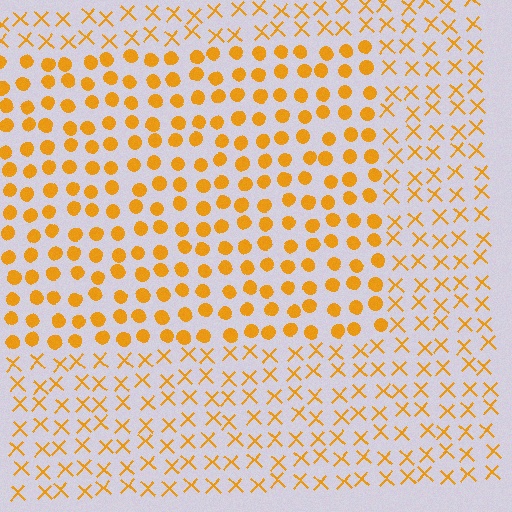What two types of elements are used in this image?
The image uses circles inside the rectangle region and X marks outside it.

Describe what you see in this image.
The image is filled with small orange elements arranged in a uniform grid. A rectangle-shaped region contains circles, while the surrounding area contains X marks. The boundary is defined purely by the change in element shape.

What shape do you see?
I see a rectangle.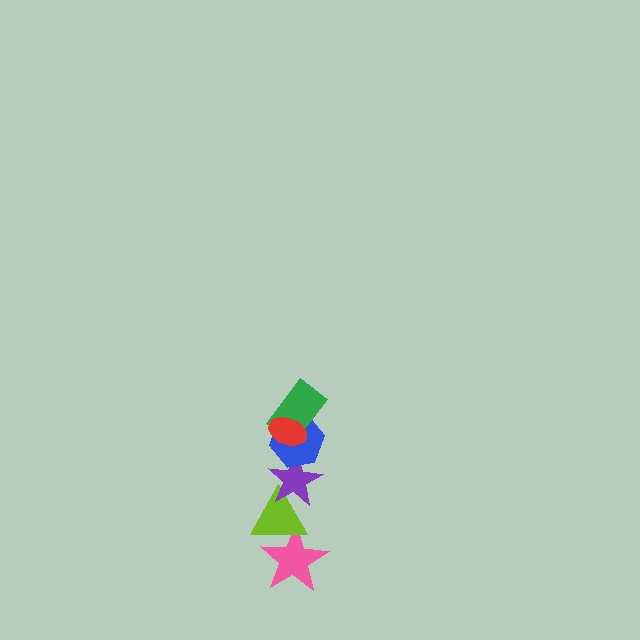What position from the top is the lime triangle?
The lime triangle is 5th from the top.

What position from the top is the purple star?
The purple star is 4th from the top.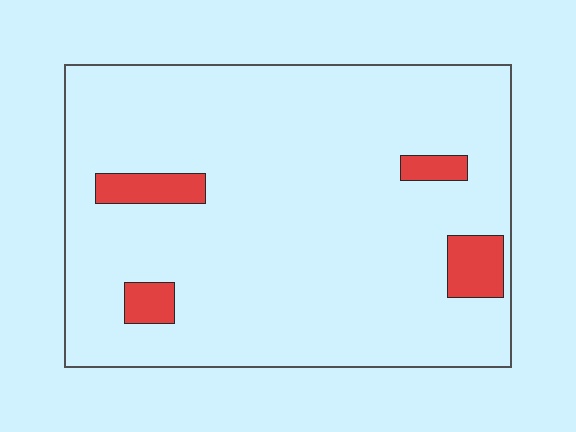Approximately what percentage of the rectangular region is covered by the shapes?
Approximately 10%.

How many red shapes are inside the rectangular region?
4.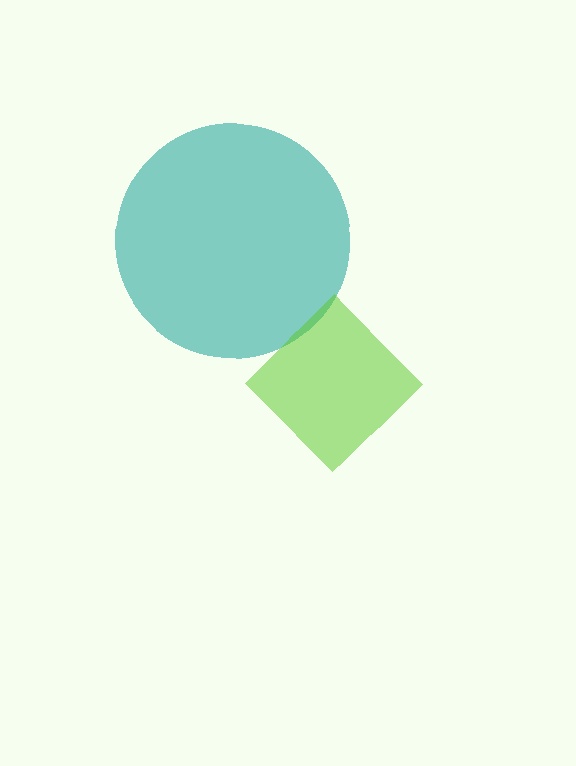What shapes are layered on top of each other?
The layered shapes are: a teal circle, a lime diamond.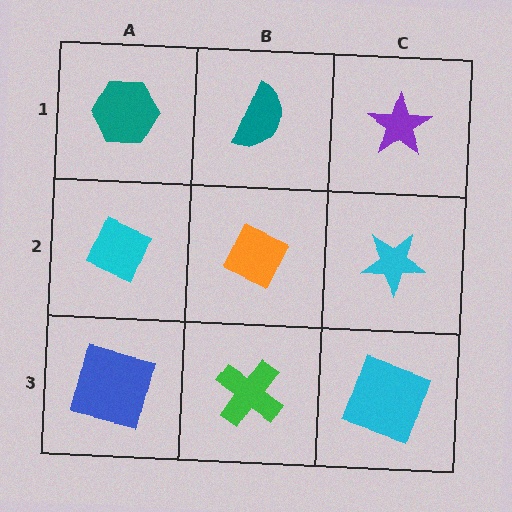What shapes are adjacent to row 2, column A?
A teal hexagon (row 1, column A), a blue square (row 3, column A), an orange diamond (row 2, column B).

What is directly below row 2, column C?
A cyan square.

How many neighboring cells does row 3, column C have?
2.